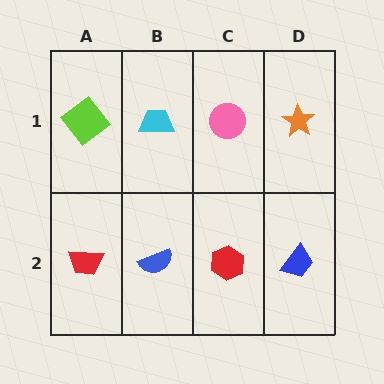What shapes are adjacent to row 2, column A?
A lime diamond (row 1, column A), a blue semicircle (row 2, column B).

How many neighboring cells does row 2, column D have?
2.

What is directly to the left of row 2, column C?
A blue semicircle.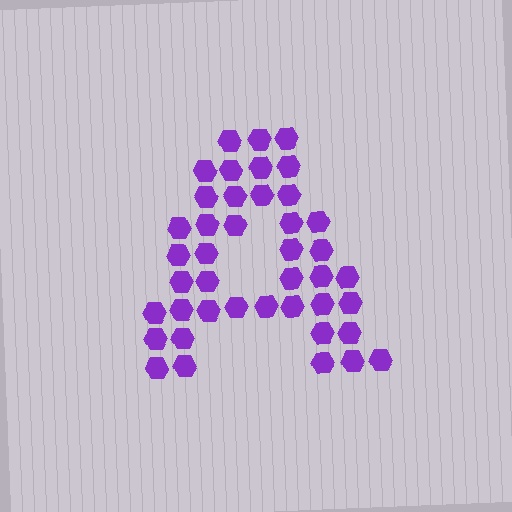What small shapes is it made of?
It is made of small hexagons.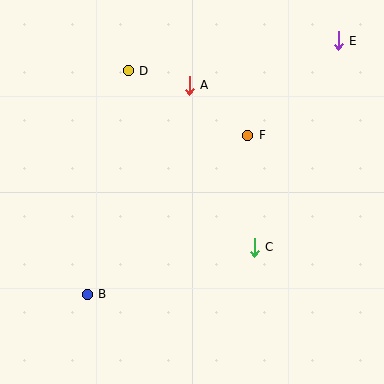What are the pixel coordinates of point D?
Point D is at (128, 71).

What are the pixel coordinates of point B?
Point B is at (87, 294).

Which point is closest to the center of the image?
Point F at (248, 135) is closest to the center.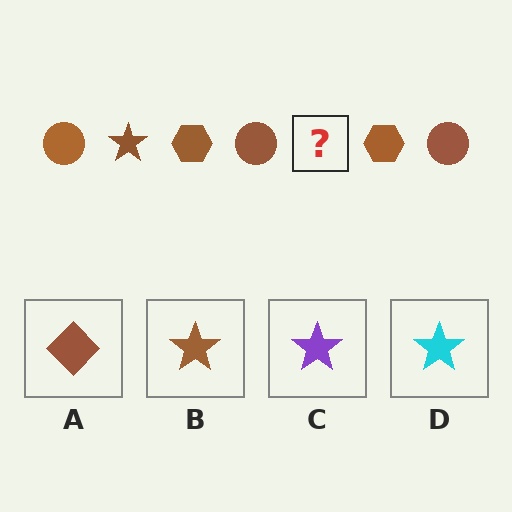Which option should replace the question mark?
Option B.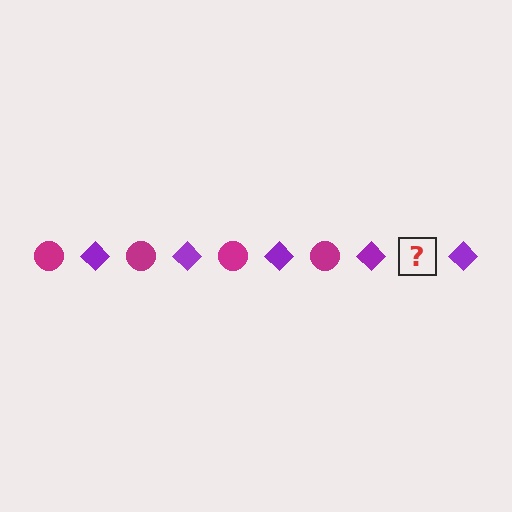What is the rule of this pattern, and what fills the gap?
The rule is that the pattern alternates between magenta circle and purple diamond. The gap should be filled with a magenta circle.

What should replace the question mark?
The question mark should be replaced with a magenta circle.